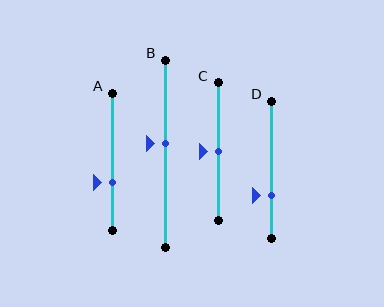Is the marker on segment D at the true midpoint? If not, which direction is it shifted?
No, the marker on segment D is shifted downward by about 19% of the segment length.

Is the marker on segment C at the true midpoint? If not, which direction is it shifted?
Yes, the marker on segment C is at the true midpoint.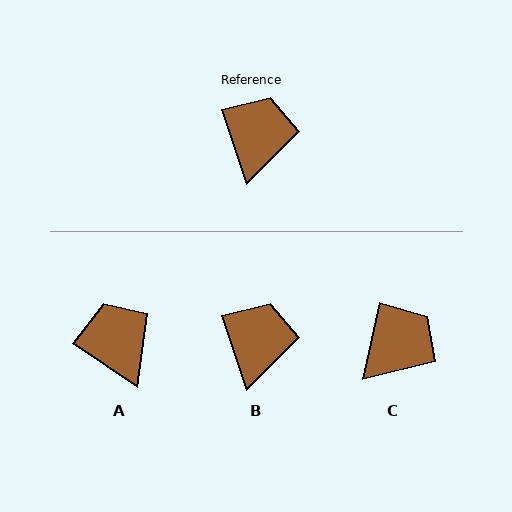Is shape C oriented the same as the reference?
No, it is off by about 30 degrees.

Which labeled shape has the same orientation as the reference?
B.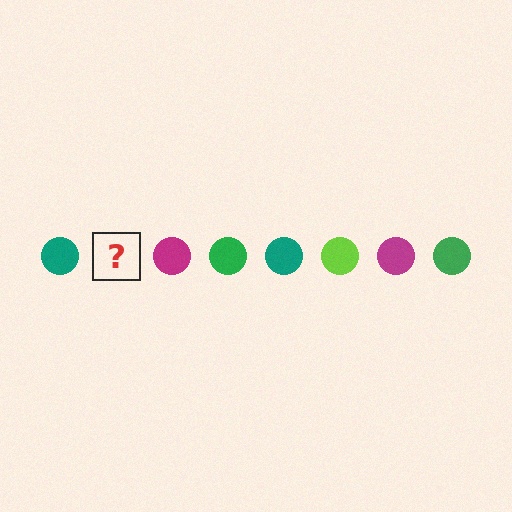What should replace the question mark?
The question mark should be replaced with a lime circle.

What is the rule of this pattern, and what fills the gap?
The rule is that the pattern cycles through teal, lime, magenta, green circles. The gap should be filled with a lime circle.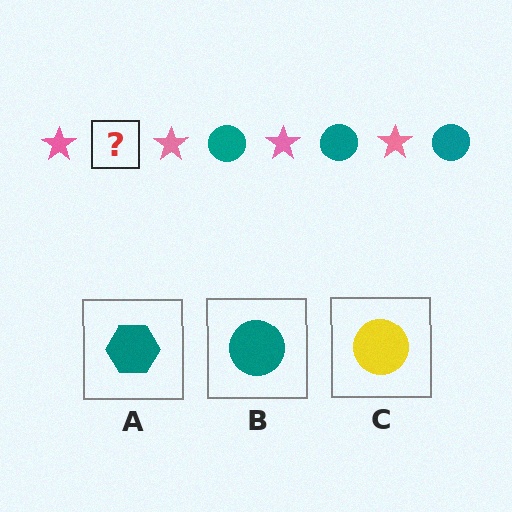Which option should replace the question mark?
Option B.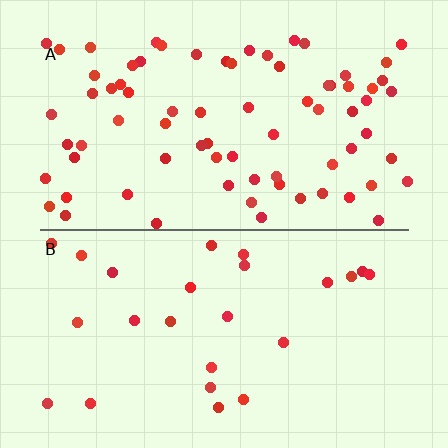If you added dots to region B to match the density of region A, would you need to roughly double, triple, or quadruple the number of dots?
Approximately triple.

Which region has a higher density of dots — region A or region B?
A (the top).